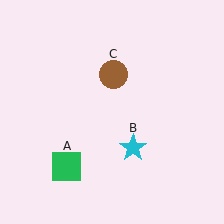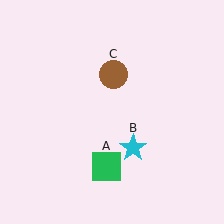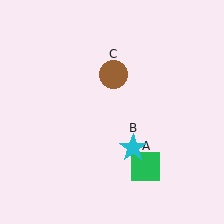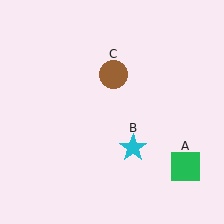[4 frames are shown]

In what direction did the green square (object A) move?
The green square (object A) moved right.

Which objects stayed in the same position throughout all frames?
Cyan star (object B) and brown circle (object C) remained stationary.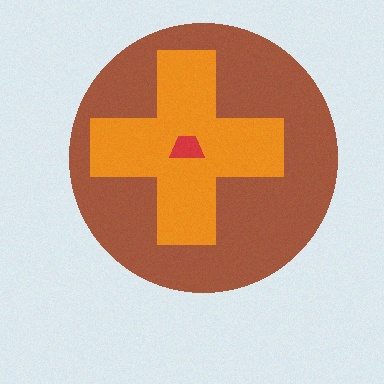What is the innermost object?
The red trapezoid.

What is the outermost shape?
The brown circle.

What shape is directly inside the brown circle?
The orange cross.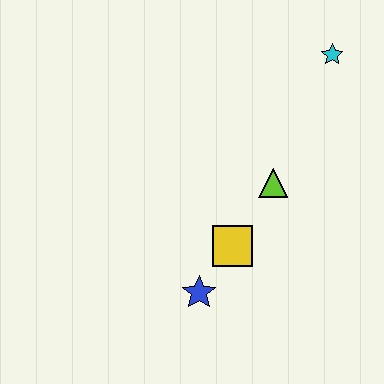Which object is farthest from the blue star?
The cyan star is farthest from the blue star.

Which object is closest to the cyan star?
The lime triangle is closest to the cyan star.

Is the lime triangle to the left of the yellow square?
No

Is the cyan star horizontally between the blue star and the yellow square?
No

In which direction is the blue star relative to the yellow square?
The blue star is below the yellow square.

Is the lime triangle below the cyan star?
Yes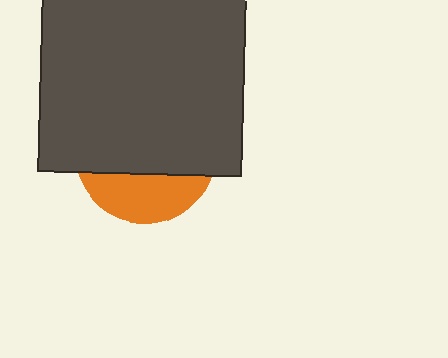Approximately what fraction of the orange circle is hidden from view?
Roughly 69% of the orange circle is hidden behind the dark gray square.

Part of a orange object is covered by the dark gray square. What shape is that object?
It is a circle.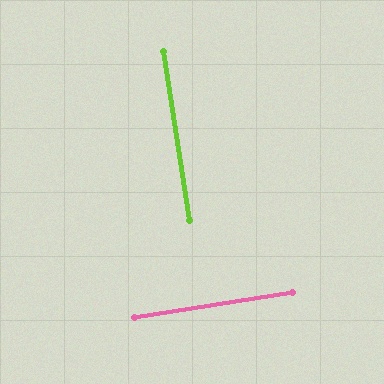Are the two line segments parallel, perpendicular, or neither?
Perpendicular — they meet at approximately 90°.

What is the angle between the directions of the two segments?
Approximately 90 degrees.